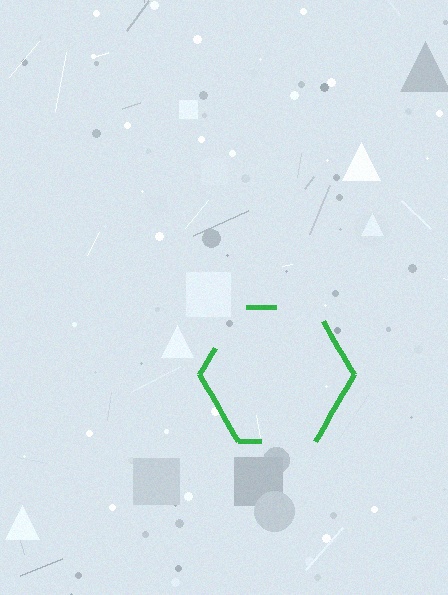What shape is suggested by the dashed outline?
The dashed outline suggests a hexagon.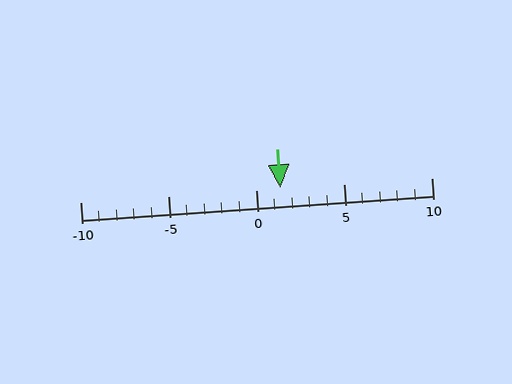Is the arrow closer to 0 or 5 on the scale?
The arrow is closer to 0.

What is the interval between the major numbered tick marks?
The major tick marks are spaced 5 units apart.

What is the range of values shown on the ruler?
The ruler shows values from -10 to 10.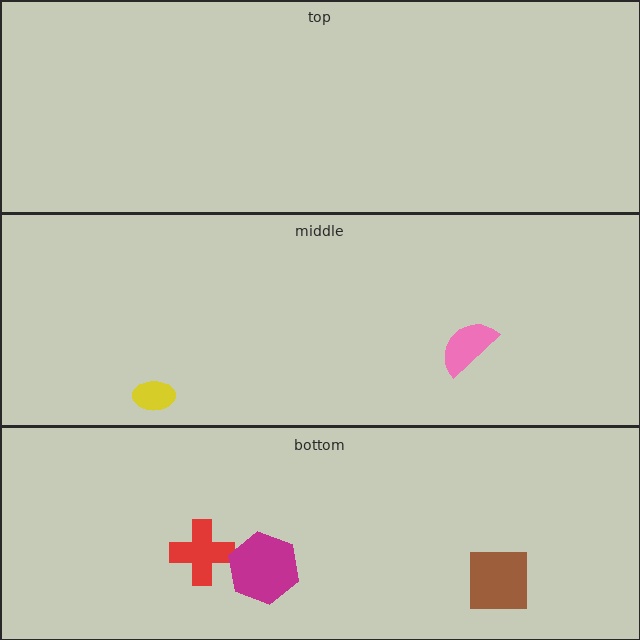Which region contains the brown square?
The bottom region.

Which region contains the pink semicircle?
The middle region.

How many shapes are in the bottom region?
3.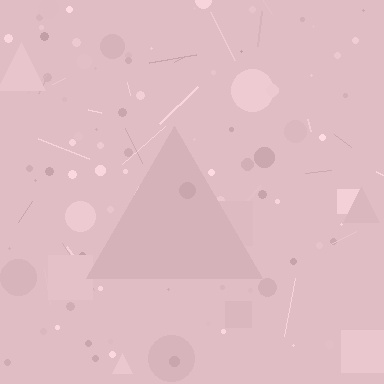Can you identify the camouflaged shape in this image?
The camouflaged shape is a triangle.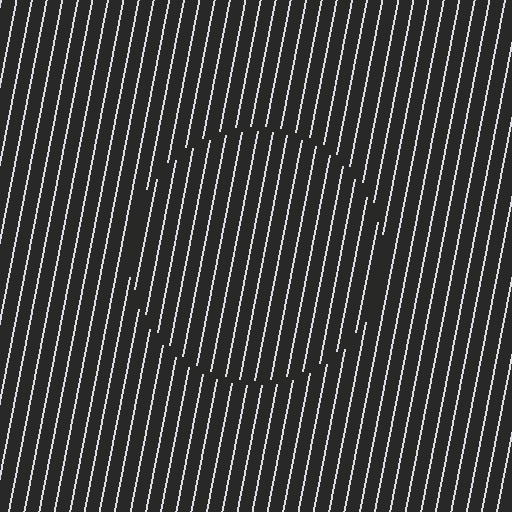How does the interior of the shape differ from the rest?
The interior of the shape contains the same grating, shifted by half a period — the contour is defined by the phase discontinuity where line-ends from the inner and outer gratings abut.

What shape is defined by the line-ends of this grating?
An illusory circle. The interior of the shape contains the same grating, shifted by half a period — the contour is defined by the phase discontinuity where line-ends from the inner and outer gratings abut.